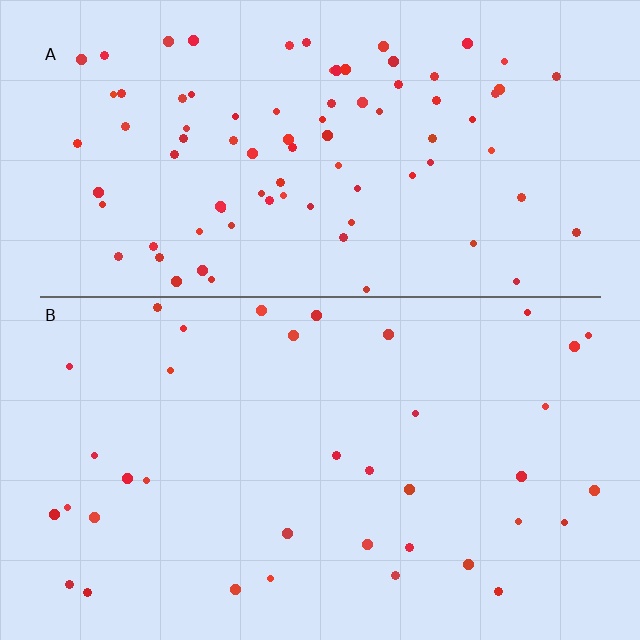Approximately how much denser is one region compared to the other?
Approximately 2.3× — region A over region B.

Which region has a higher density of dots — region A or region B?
A (the top).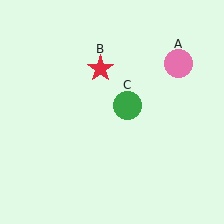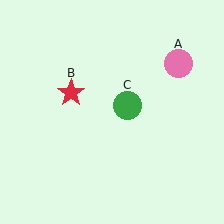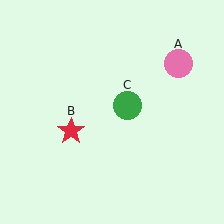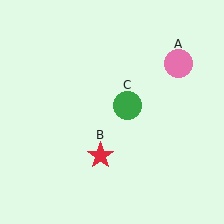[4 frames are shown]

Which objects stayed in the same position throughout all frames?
Pink circle (object A) and green circle (object C) remained stationary.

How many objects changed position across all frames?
1 object changed position: red star (object B).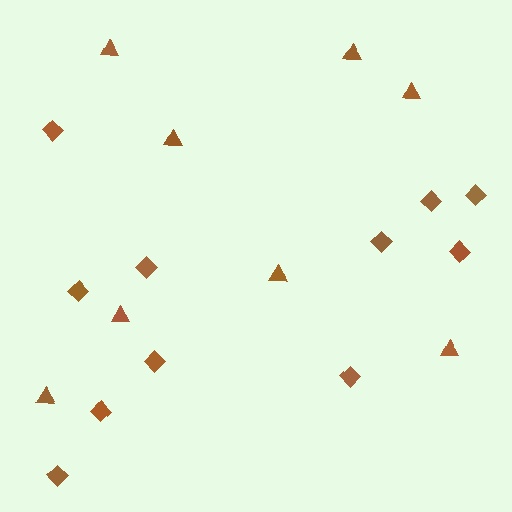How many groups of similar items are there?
There are 2 groups: one group of triangles (8) and one group of diamonds (11).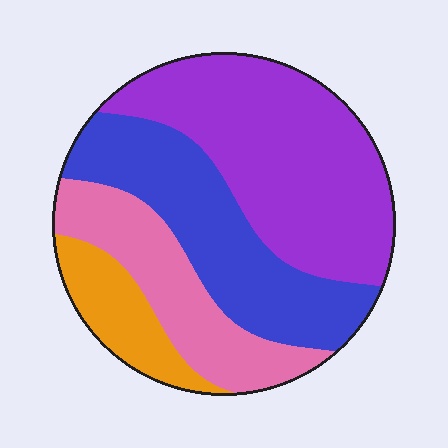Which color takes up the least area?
Orange, at roughly 10%.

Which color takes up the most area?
Purple, at roughly 40%.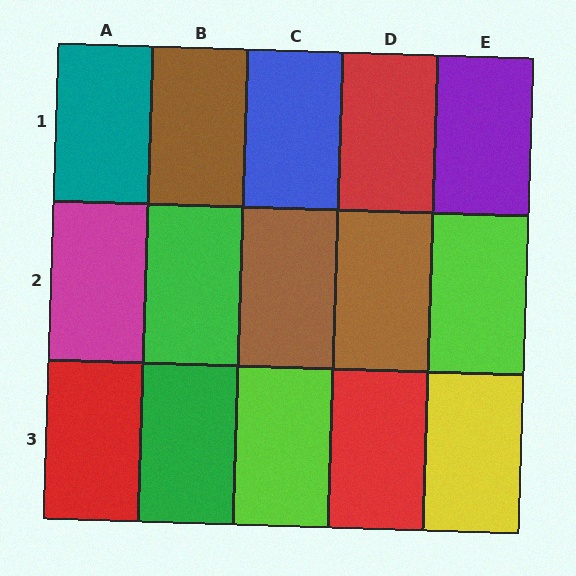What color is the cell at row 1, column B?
Brown.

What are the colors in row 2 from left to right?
Magenta, green, brown, brown, lime.